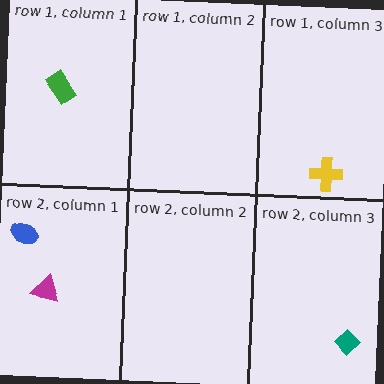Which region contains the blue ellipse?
The row 2, column 1 region.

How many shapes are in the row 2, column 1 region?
2.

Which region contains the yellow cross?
The row 1, column 3 region.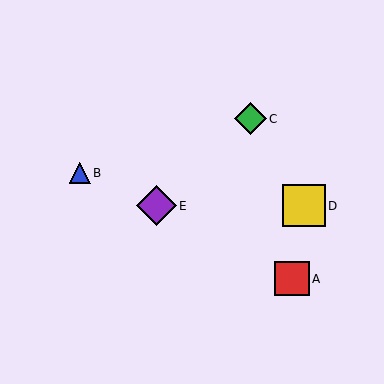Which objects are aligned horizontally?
Objects D, E are aligned horizontally.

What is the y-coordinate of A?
Object A is at y≈279.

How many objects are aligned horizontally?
2 objects (D, E) are aligned horizontally.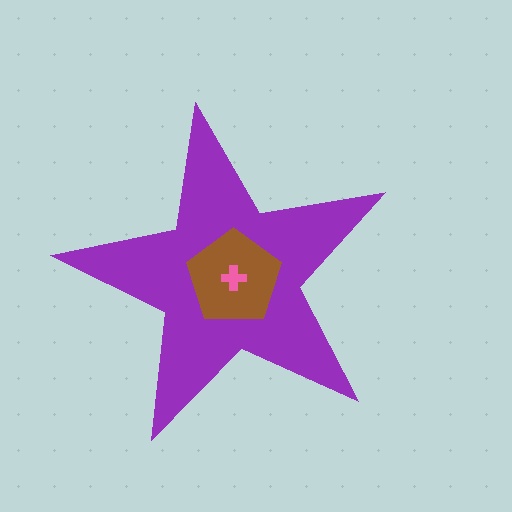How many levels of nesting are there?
3.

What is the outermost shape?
The purple star.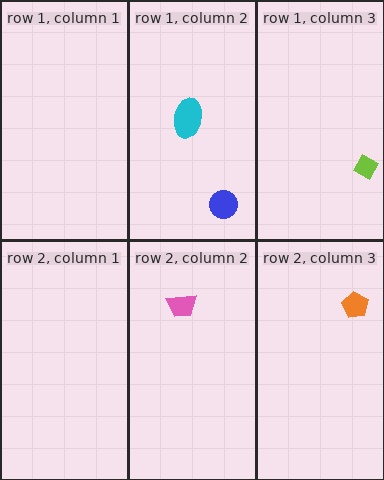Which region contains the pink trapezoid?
The row 2, column 2 region.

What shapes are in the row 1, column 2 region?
The cyan ellipse, the blue circle.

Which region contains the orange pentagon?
The row 2, column 3 region.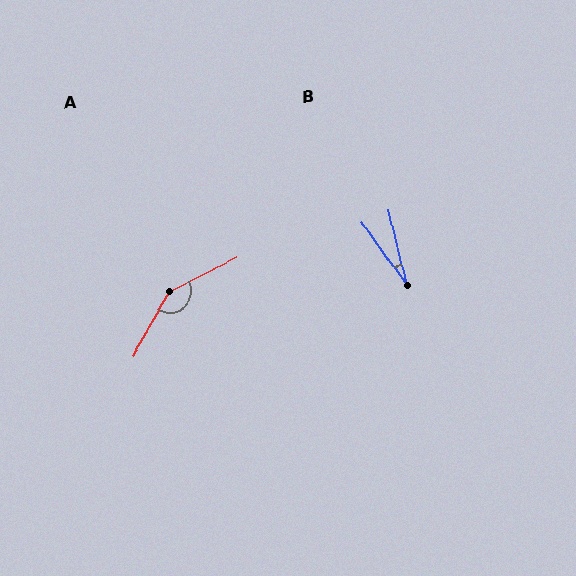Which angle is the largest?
A, at approximately 146 degrees.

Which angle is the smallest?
B, at approximately 22 degrees.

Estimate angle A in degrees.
Approximately 146 degrees.